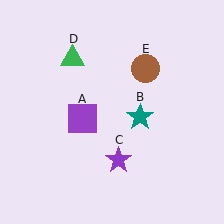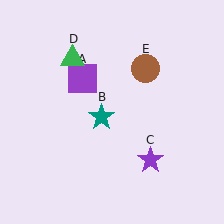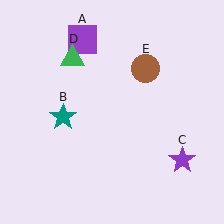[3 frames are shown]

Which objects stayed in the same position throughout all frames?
Green triangle (object D) and brown circle (object E) remained stationary.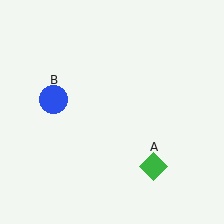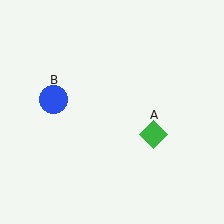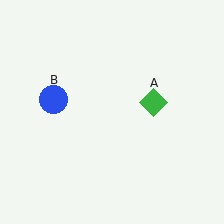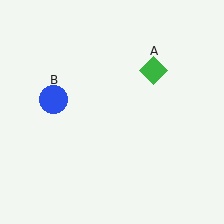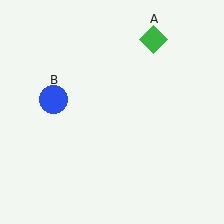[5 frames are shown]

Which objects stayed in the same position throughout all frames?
Blue circle (object B) remained stationary.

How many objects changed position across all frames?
1 object changed position: green diamond (object A).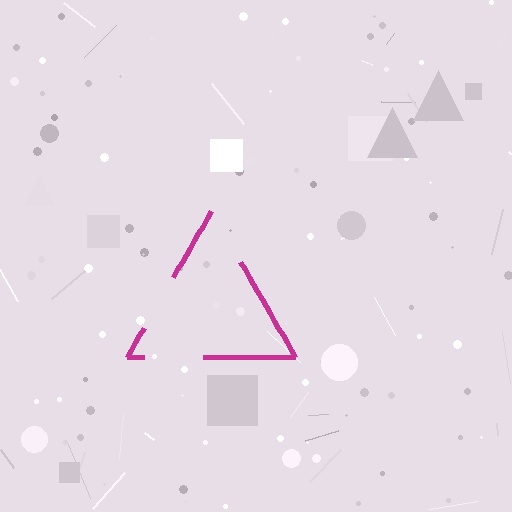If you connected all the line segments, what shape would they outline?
They would outline a triangle.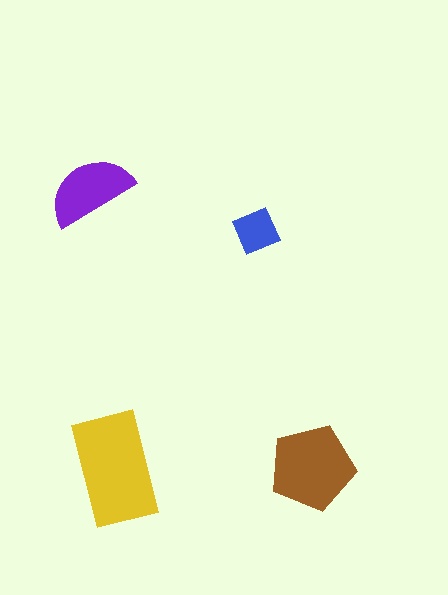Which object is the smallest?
The blue square.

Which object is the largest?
The yellow rectangle.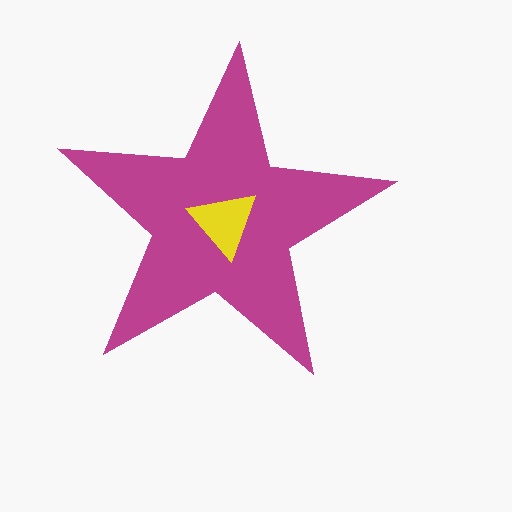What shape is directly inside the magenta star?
The yellow triangle.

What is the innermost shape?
The yellow triangle.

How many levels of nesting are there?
2.